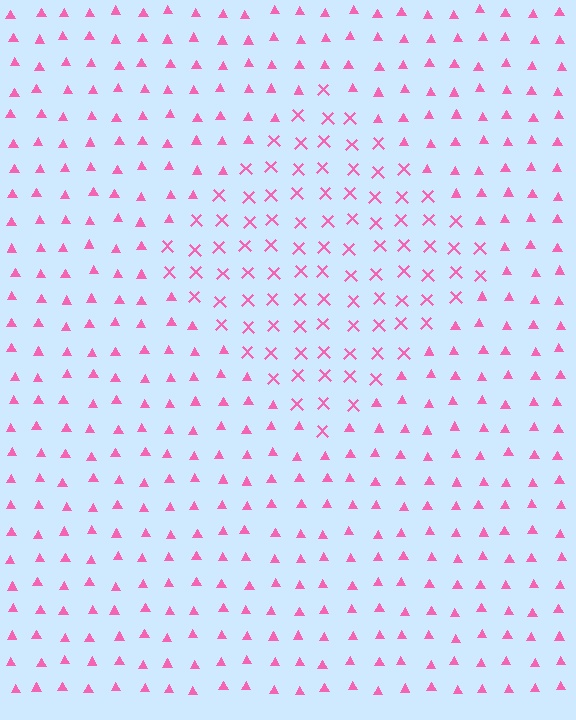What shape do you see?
I see a diamond.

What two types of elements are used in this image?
The image uses X marks inside the diamond region and triangles outside it.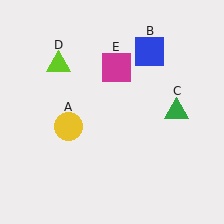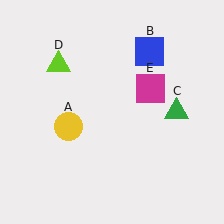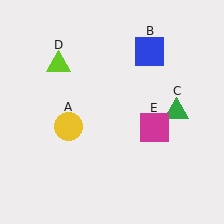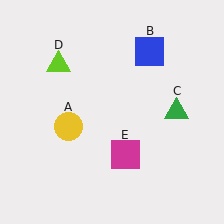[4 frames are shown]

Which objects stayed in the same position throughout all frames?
Yellow circle (object A) and blue square (object B) and green triangle (object C) and lime triangle (object D) remained stationary.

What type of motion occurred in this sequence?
The magenta square (object E) rotated clockwise around the center of the scene.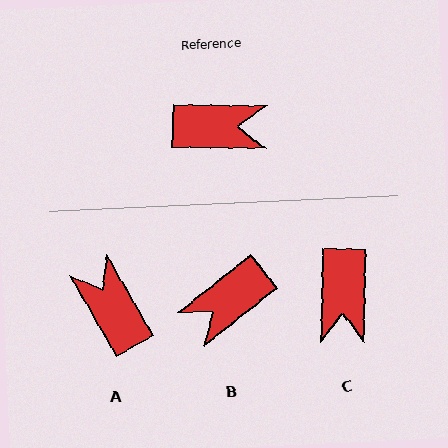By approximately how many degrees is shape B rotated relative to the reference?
Approximately 141 degrees clockwise.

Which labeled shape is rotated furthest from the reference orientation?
B, about 141 degrees away.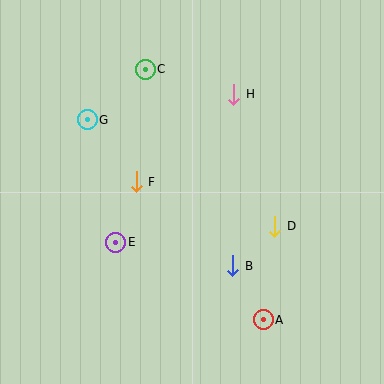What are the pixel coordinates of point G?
Point G is at (87, 120).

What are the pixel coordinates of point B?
Point B is at (233, 266).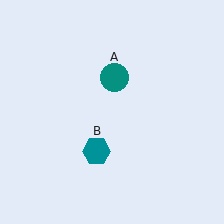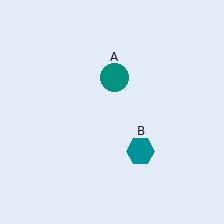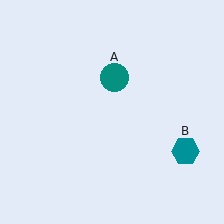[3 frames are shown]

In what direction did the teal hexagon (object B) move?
The teal hexagon (object B) moved right.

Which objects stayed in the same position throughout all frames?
Teal circle (object A) remained stationary.